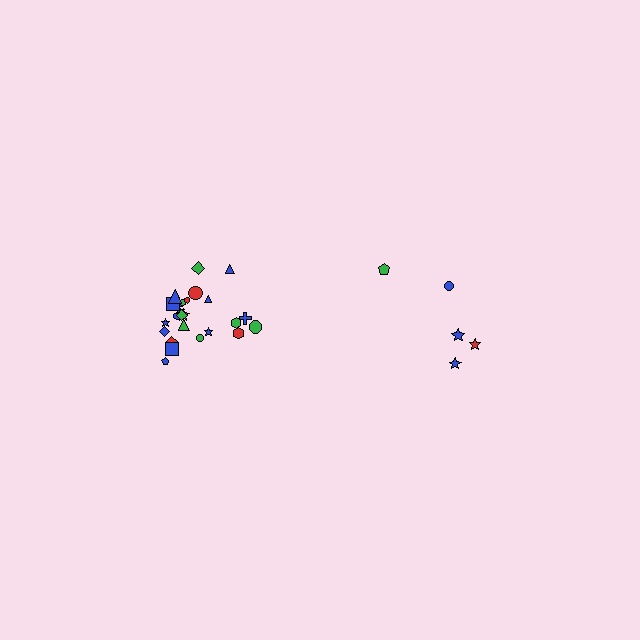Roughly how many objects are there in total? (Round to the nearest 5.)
Roughly 30 objects in total.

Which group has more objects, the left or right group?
The left group.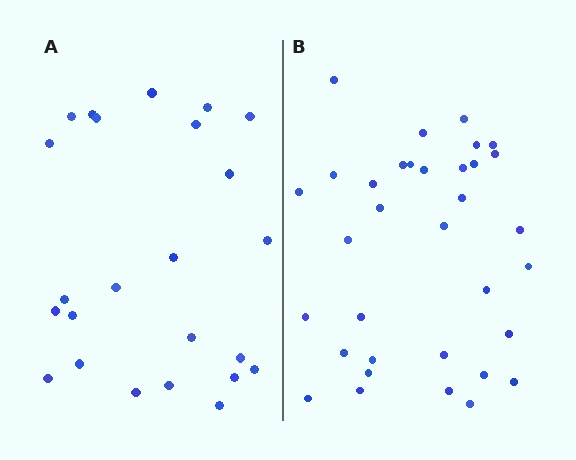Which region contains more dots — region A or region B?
Region B (the right region) has more dots.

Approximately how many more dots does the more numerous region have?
Region B has roughly 10 or so more dots than region A.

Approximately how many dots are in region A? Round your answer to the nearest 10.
About 20 dots. (The exact count is 24, which rounds to 20.)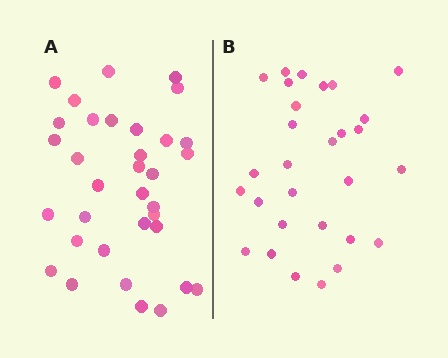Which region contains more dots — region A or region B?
Region A (the left region) has more dots.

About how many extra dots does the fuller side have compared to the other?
Region A has about 5 more dots than region B.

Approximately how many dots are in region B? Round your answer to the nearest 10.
About 30 dots. (The exact count is 29, which rounds to 30.)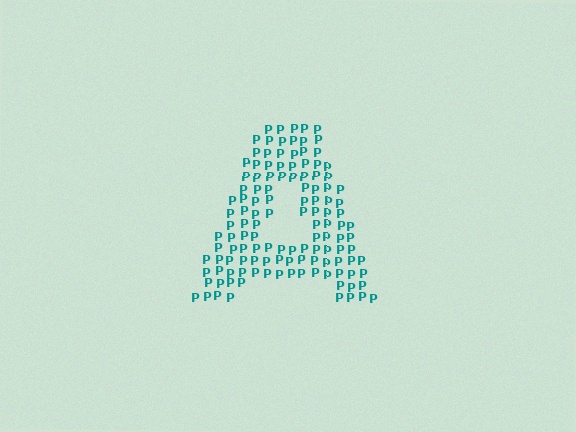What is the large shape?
The large shape is the letter A.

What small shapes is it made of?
It is made of small letter P's.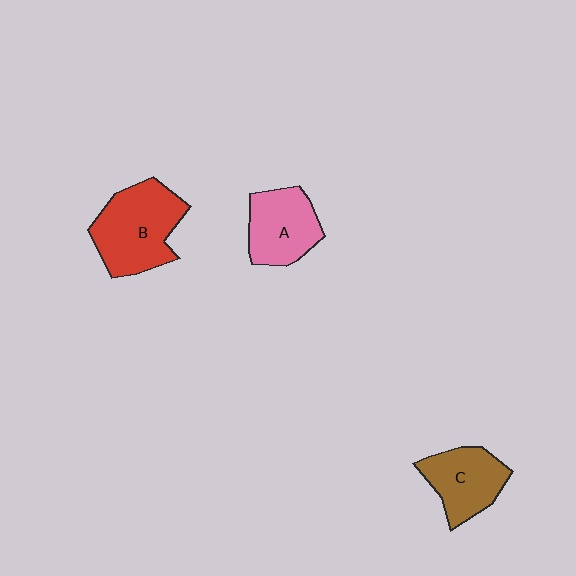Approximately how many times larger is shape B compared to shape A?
Approximately 1.4 times.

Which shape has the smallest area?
Shape C (brown).